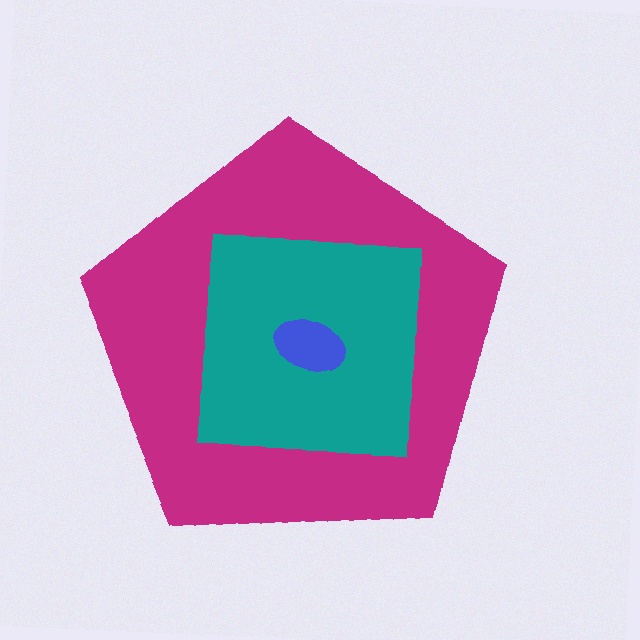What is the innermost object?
The blue ellipse.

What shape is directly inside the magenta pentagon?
The teal square.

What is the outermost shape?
The magenta pentagon.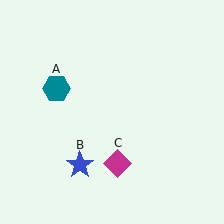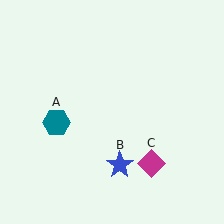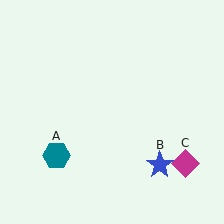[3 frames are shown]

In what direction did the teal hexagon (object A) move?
The teal hexagon (object A) moved down.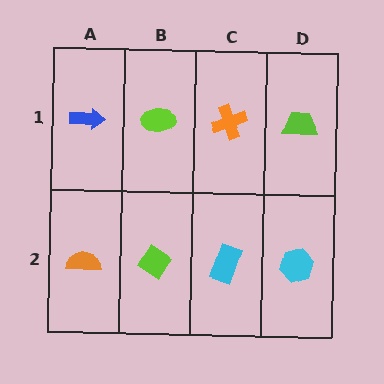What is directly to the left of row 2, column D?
A cyan rectangle.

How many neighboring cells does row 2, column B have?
3.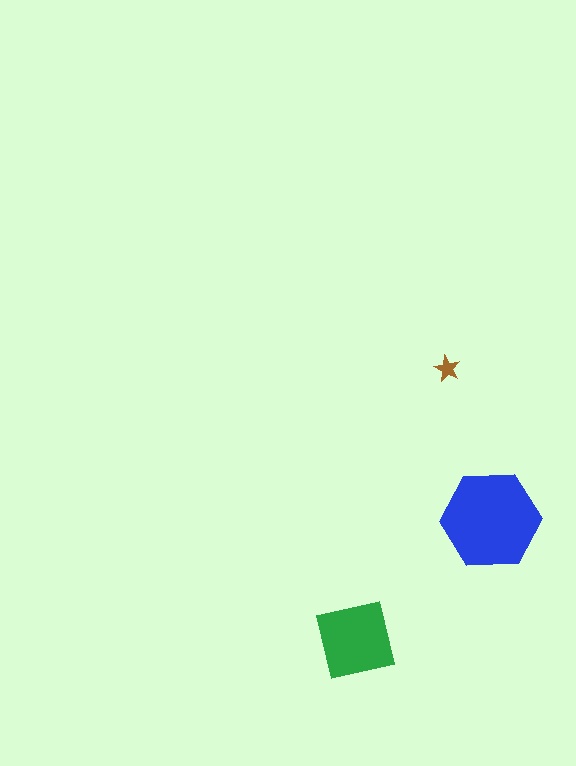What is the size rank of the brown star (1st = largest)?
3rd.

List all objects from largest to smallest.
The blue hexagon, the green square, the brown star.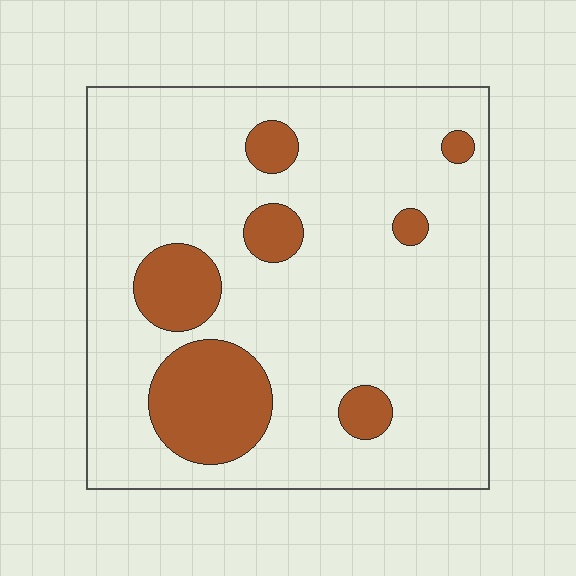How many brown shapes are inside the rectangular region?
7.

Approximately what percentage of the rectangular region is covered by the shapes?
Approximately 15%.